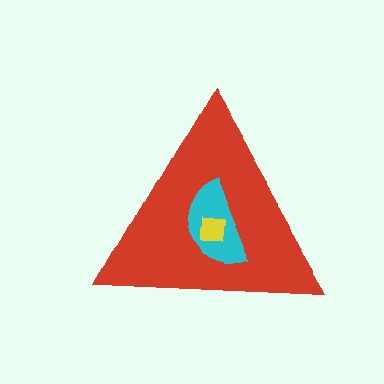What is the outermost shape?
The red triangle.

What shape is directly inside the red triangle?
The cyan semicircle.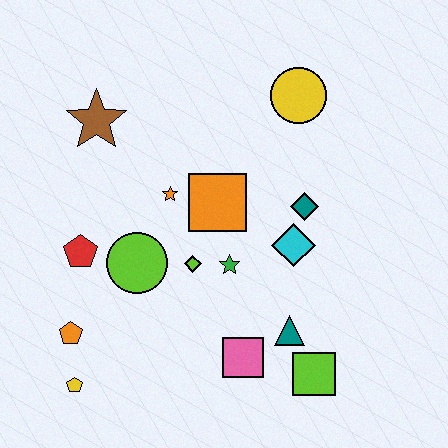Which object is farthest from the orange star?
The lime square is farthest from the orange star.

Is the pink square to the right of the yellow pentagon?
Yes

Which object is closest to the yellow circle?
The teal diamond is closest to the yellow circle.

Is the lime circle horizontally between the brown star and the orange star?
Yes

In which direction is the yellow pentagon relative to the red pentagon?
The yellow pentagon is below the red pentagon.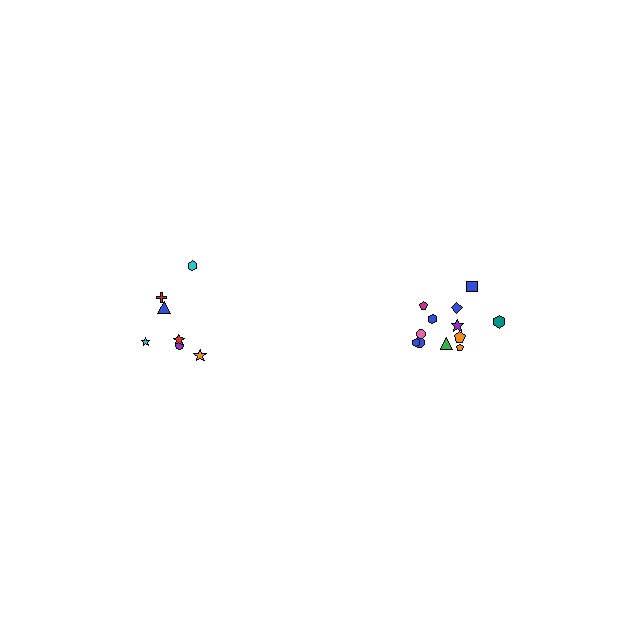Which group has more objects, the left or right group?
The right group.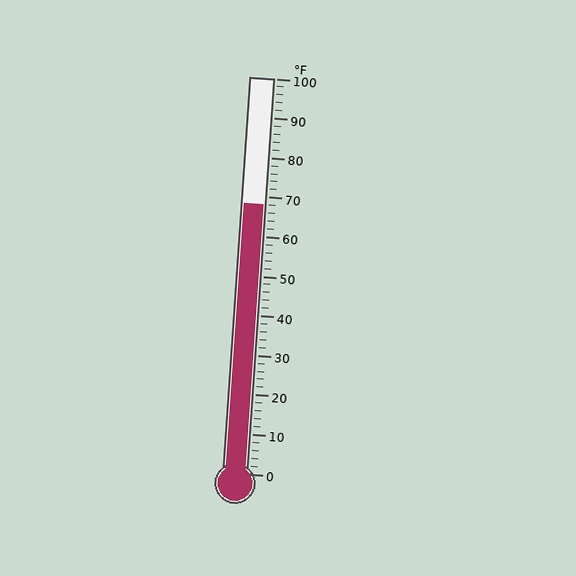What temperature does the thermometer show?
The thermometer shows approximately 68°F.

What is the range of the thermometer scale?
The thermometer scale ranges from 0°F to 100°F.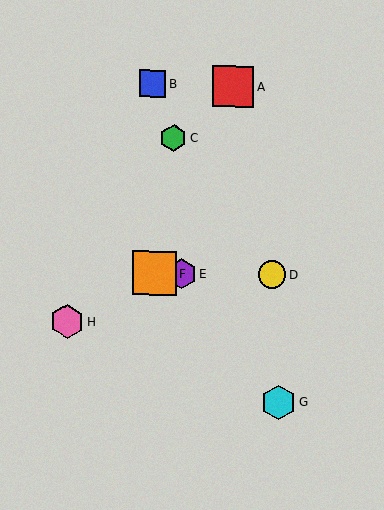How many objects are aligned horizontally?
3 objects (D, E, F) are aligned horizontally.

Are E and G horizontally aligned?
No, E is at y≈273 and G is at y≈402.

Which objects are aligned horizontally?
Objects D, E, F are aligned horizontally.